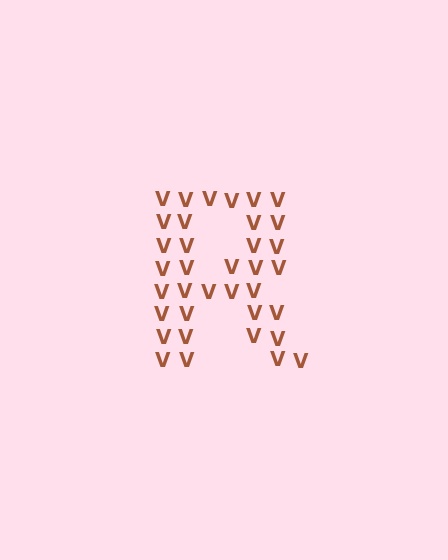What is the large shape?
The large shape is the letter R.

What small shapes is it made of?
It is made of small letter V's.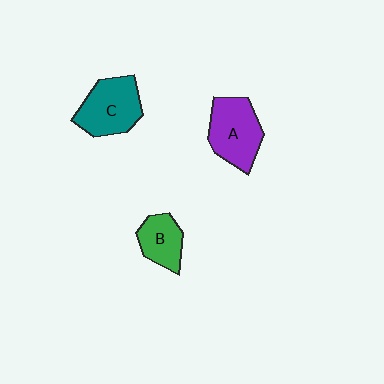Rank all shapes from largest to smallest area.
From largest to smallest: C (teal), A (purple), B (green).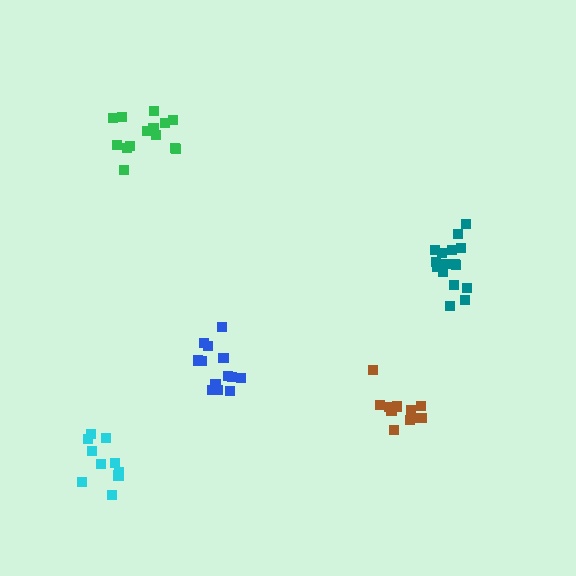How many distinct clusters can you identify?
There are 5 distinct clusters.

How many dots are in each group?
Group 1: 10 dots, Group 2: 11 dots, Group 3: 14 dots, Group 4: 16 dots, Group 5: 13 dots (64 total).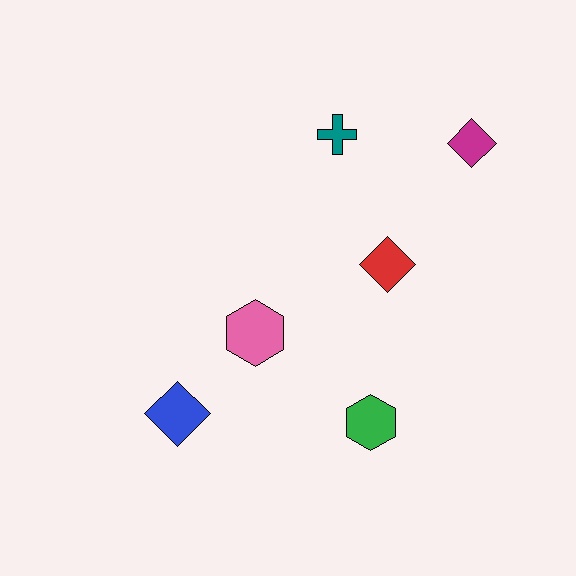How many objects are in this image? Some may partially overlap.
There are 6 objects.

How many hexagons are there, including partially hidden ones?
There are 2 hexagons.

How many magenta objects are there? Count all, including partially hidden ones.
There is 1 magenta object.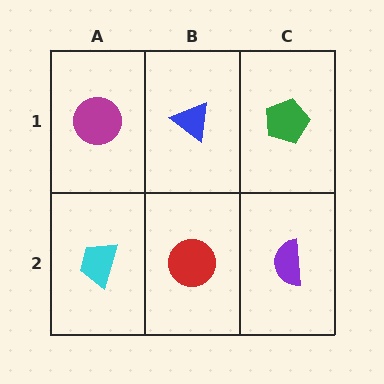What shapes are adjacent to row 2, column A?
A magenta circle (row 1, column A), a red circle (row 2, column B).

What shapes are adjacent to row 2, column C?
A green pentagon (row 1, column C), a red circle (row 2, column B).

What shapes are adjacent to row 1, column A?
A cyan trapezoid (row 2, column A), a blue triangle (row 1, column B).